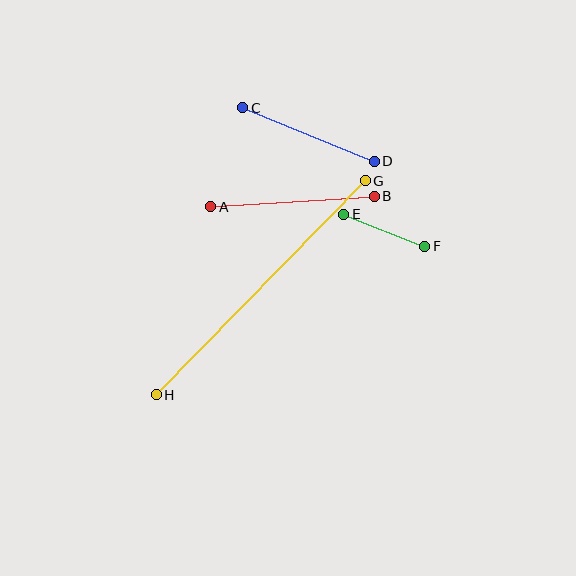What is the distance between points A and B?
The distance is approximately 164 pixels.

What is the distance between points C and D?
The distance is approximately 142 pixels.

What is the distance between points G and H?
The distance is approximately 299 pixels.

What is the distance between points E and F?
The distance is approximately 87 pixels.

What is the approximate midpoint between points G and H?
The midpoint is at approximately (261, 288) pixels.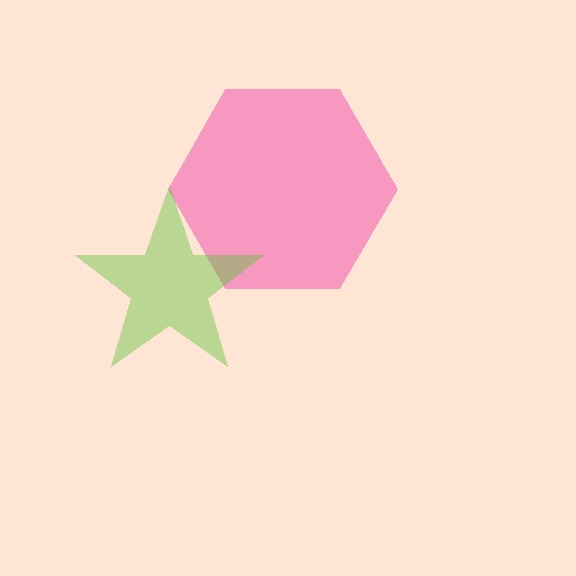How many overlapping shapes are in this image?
There are 2 overlapping shapes in the image.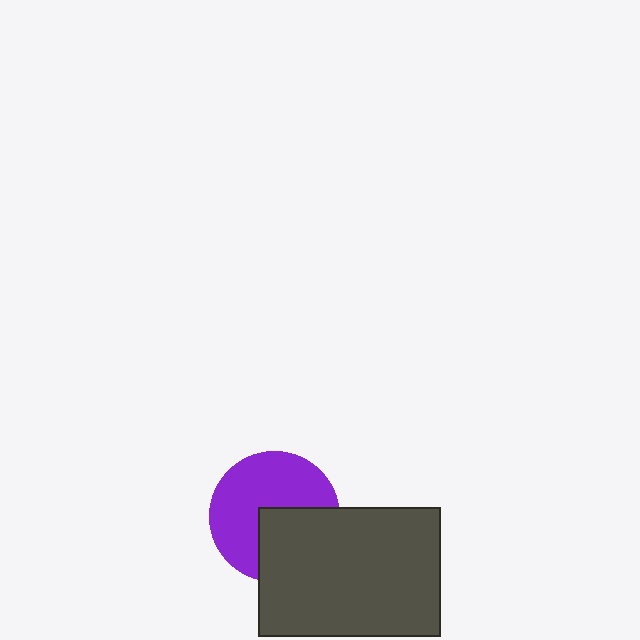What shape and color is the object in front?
The object in front is a dark gray rectangle.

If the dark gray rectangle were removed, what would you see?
You would see the complete purple circle.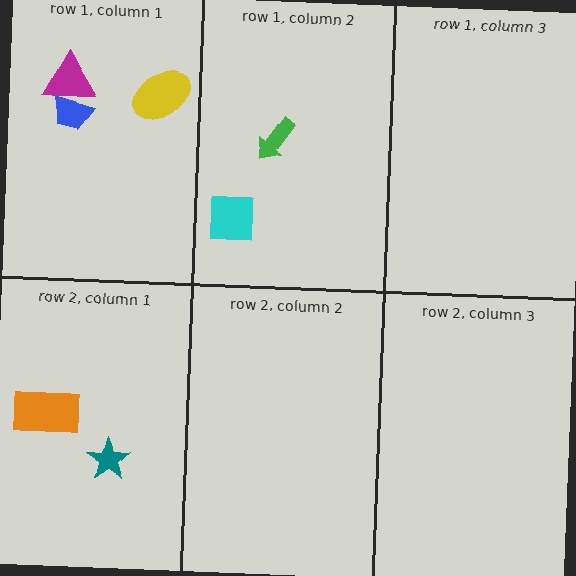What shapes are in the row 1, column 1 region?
The magenta triangle, the blue trapezoid, the yellow ellipse.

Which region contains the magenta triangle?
The row 1, column 1 region.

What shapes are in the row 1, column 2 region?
The cyan square, the green arrow.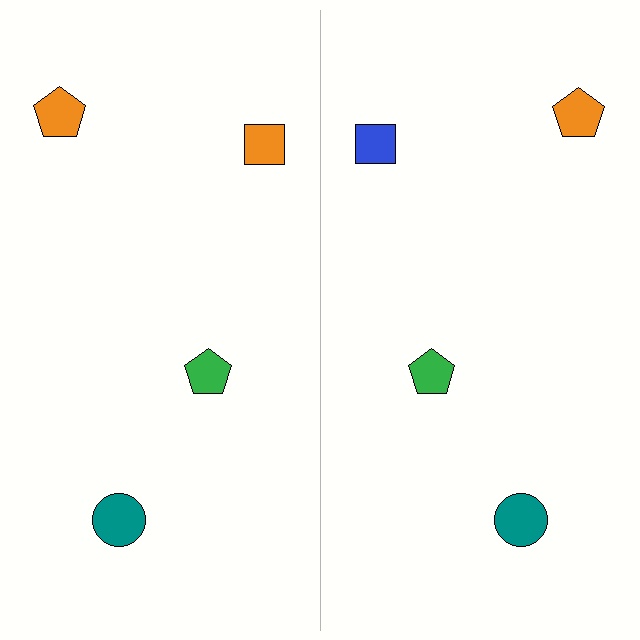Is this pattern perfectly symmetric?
No, the pattern is not perfectly symmetric. The blue square on the right side breaks the symmetry — its mirror counterpart is orange.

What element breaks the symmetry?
The blue square on the right side breaks the symmetry — its mirror counterpart is orange.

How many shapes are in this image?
There are 8 shapes in this image.